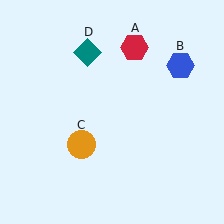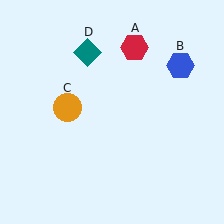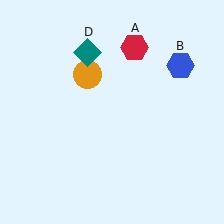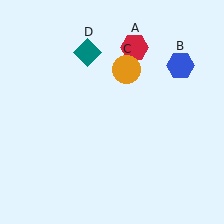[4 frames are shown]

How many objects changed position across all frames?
1 object changed position: orange circle (object C).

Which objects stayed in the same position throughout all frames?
Red hexagon (object A) and blue hexagon (object B) and teal diamond (object D) remained stationary.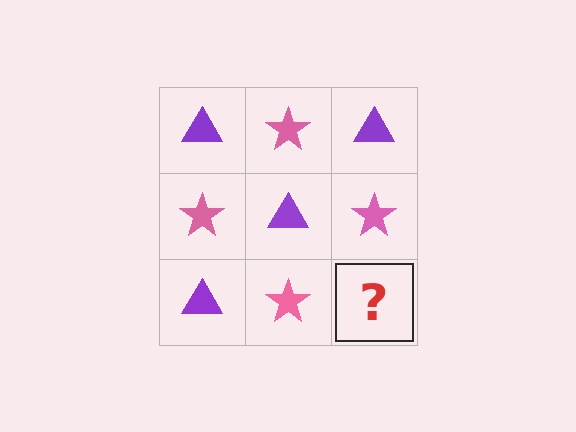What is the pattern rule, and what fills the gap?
The rule is that it alternates purple triangle and pink star in a checkerboard pattern. The gap should be filled with a purple triangle.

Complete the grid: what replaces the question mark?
The question mark should be replaced with a purple triangle.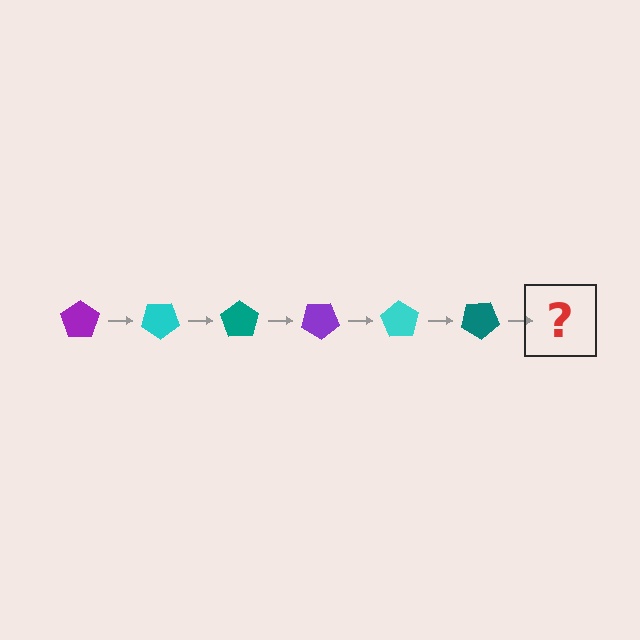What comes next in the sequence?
The next element should be a purple pentagon, rotated 210 degrees from the start.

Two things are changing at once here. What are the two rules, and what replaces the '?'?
The two rules are that it rotates 35 degrees each step and the color cycles through purple, cyan, and teal. The '?' should be a purple pentagon, rotated 210 degrees from the start.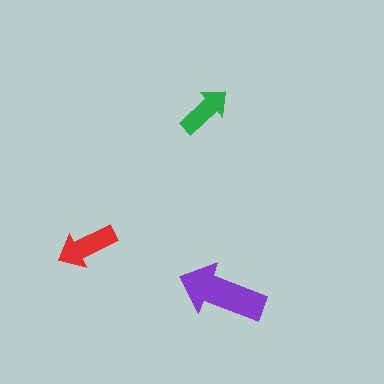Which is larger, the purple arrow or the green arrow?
The purple one.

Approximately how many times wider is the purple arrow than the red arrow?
About 1.5 times wider.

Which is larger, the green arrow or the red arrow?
The red one.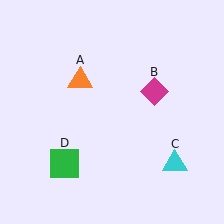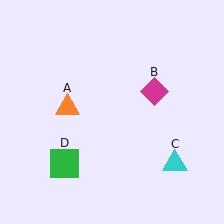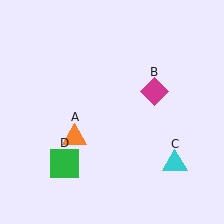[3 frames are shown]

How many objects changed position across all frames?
1 object changed position: orange triangle (object A).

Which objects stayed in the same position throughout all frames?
Magenta diamond (object B) and cyan triangle (object C) and green square (object D) remained stationary.